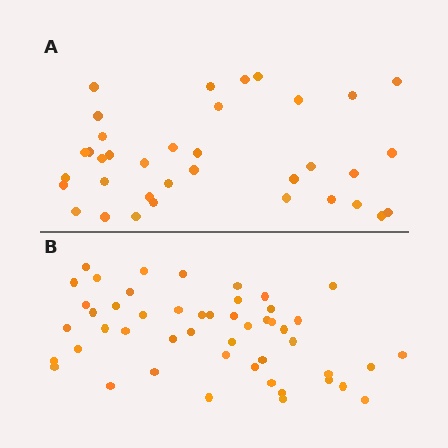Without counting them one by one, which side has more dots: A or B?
Region B (the bottom region) has more dots.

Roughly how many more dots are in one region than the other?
Region B has approximately 15 more dots than region A.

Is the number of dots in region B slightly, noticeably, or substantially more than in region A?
Region B has noticeably more, but not dramatically so. The ratio is roughly 1.4 to 1.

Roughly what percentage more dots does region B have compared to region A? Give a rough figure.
About 35% more.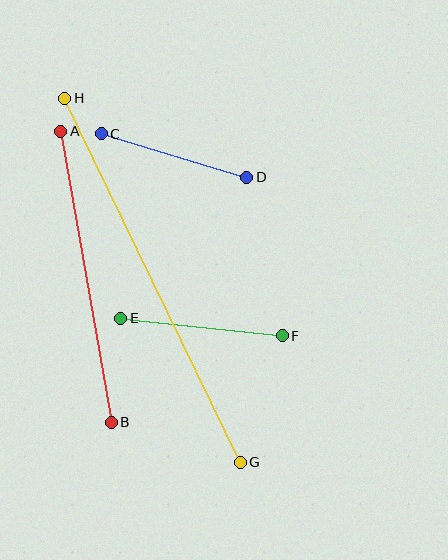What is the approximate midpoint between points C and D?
The midpoint is at approximately (174, 156) pixels.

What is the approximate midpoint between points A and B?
The midpoint is at approximately (86, 277) pixels.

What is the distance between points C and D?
The distance is approximately 152 pixels.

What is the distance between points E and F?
The distance is approximately 163 pixels.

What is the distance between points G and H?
The distance is approximately 404 pixels.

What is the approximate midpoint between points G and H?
The midpoint is at approximately (152, 280) pixels.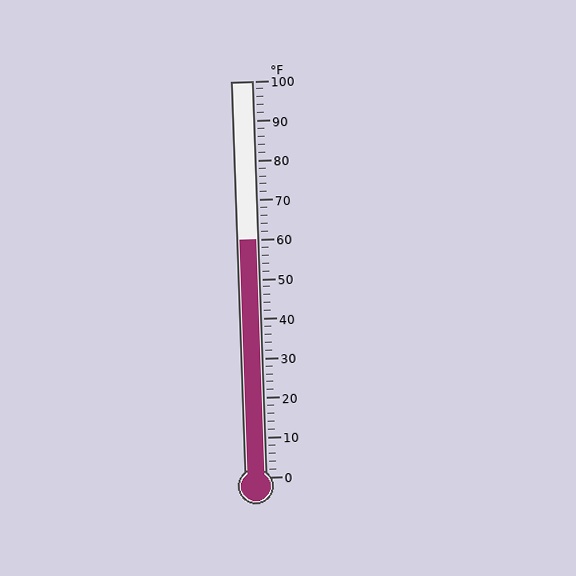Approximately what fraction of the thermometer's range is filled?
The thermometer is filled to approximately 60% of its range.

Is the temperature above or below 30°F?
The temperature is above 30°F.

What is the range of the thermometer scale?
The thermometer scale ranges from 0°F to 100°F.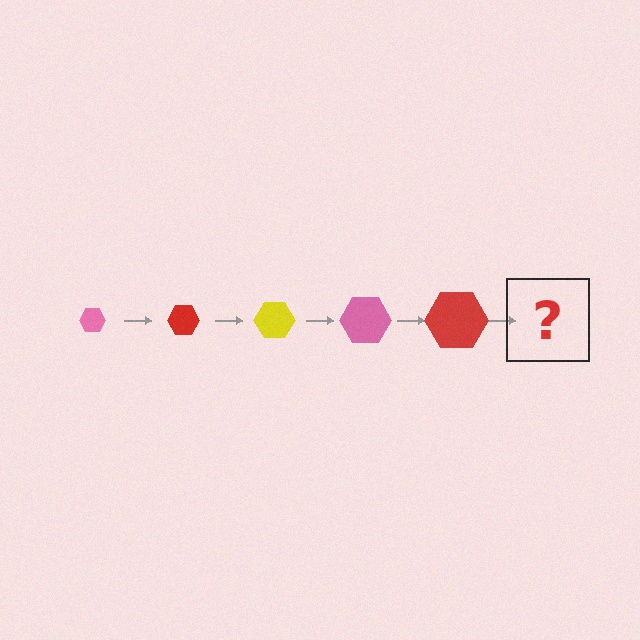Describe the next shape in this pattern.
It should be a yellow hexagon, larger than the previous one.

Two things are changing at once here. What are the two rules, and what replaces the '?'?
The two rules are that the hexagon grows larger each step and the color cycles through pink, red, and yellow. The '?' should be a yellow hexagon, larger than the previous one.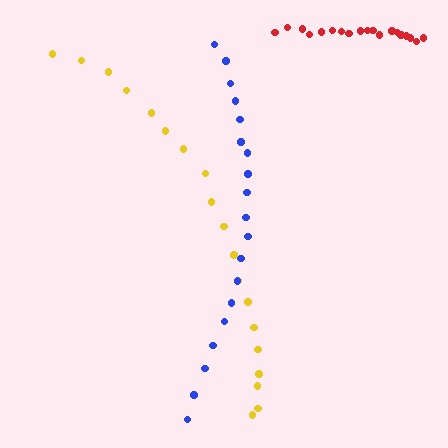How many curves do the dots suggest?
There are 3 distinct paths.